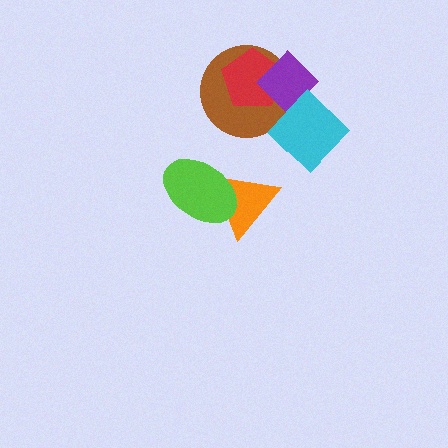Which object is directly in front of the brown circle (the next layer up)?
The red pentagon is directly in front of the brown circle.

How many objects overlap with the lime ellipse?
1 object overlaps with the lime ellipse.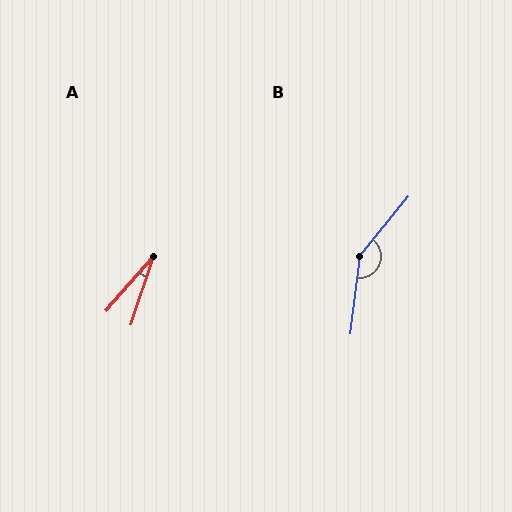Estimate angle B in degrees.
Approximately 148 degrees.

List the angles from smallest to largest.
A (22°), B (148°).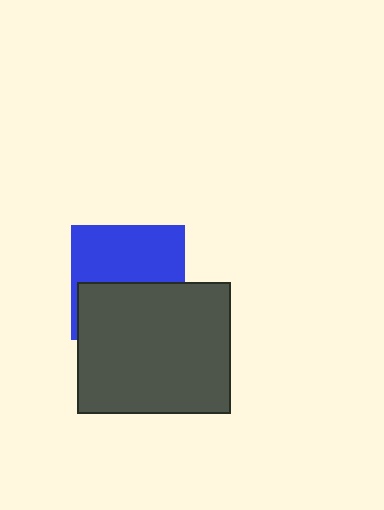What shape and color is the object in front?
The object in front is a dark gray rectangle.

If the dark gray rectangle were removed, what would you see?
You would see the complete blue square.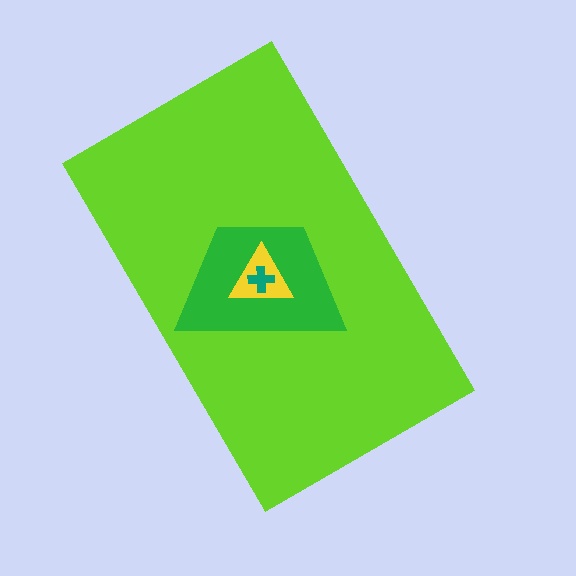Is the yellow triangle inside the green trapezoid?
Yes.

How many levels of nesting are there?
4.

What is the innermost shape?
The teal cross.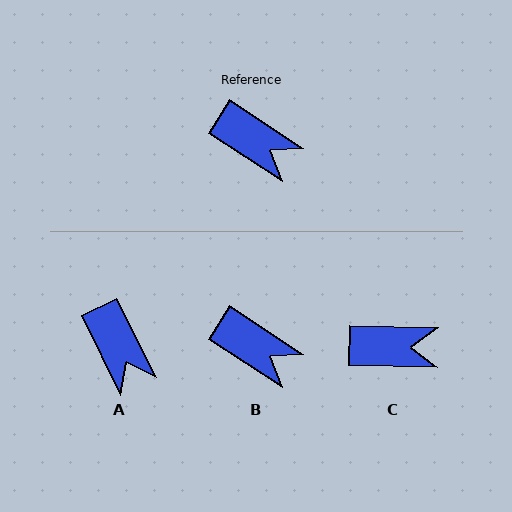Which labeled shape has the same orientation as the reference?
B.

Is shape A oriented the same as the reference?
No, it is off by about 30 degrees.